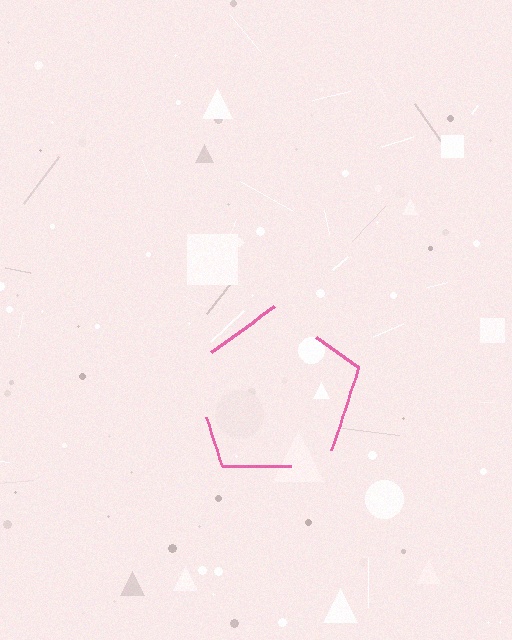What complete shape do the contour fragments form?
The contour fragments form a pentagon.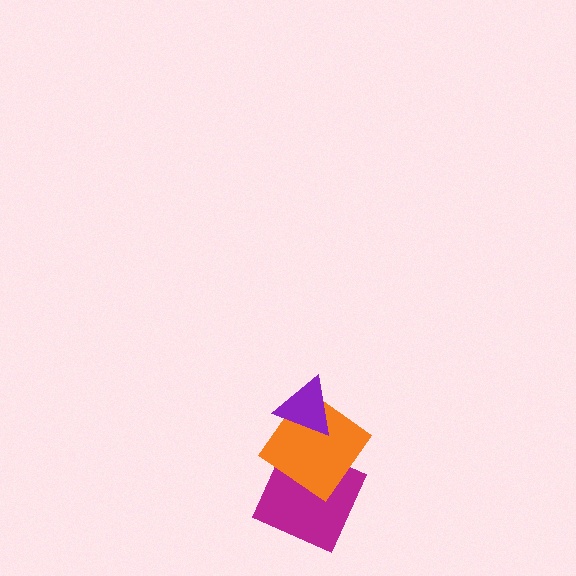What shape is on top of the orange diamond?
The purple triangle is on top of the orange diamond.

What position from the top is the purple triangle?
The purple triangle is 1st from the top.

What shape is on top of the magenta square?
The orange diamond is on top of the magenta square.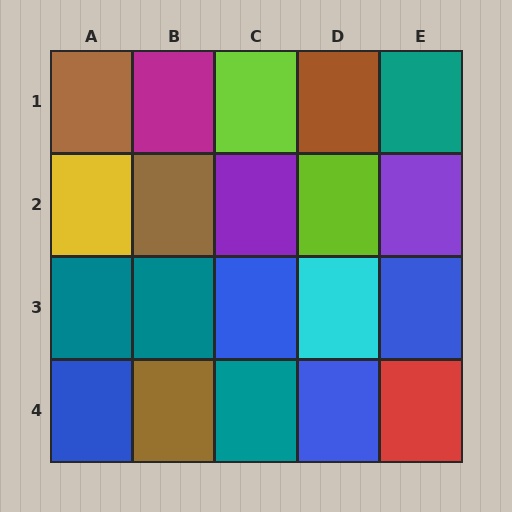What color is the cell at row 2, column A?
Yellow.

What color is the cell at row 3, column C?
Blue.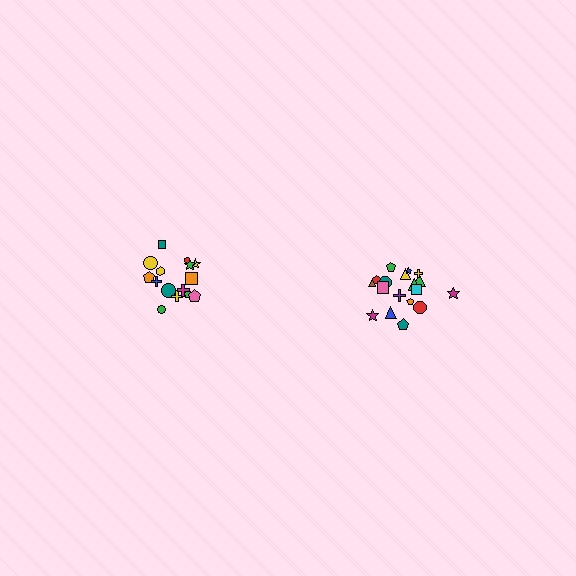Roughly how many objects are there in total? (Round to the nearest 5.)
Roughly 35 objects in total.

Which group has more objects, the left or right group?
The right group.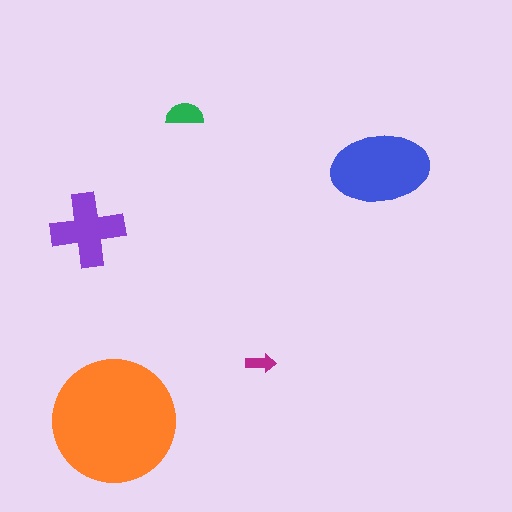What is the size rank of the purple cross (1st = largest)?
3rd.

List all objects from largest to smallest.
The orange circle, the blue ellipse, the purple cross, the green semicircle, the magenta arrow.